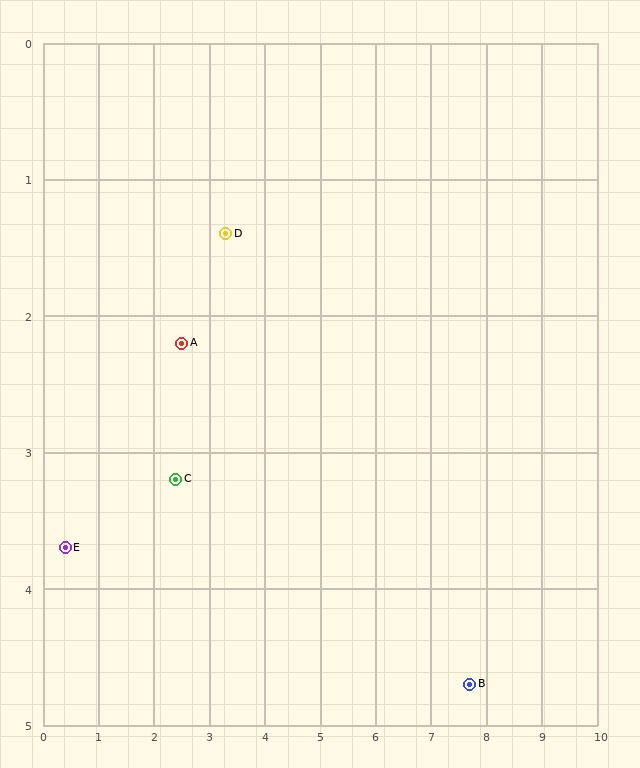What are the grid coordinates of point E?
Point E is at approximately (0.4, 3.7).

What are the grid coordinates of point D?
Point D is at approximately (3.3, 1.4).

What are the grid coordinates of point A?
Point A is at approximately (2.5, 2.2).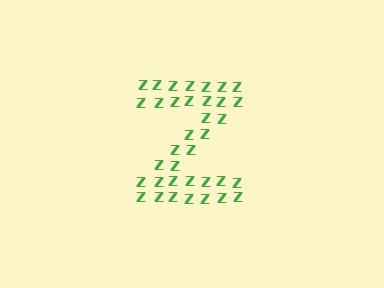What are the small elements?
The small elements are letter Z's.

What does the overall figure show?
The overall figure shows the letter Z.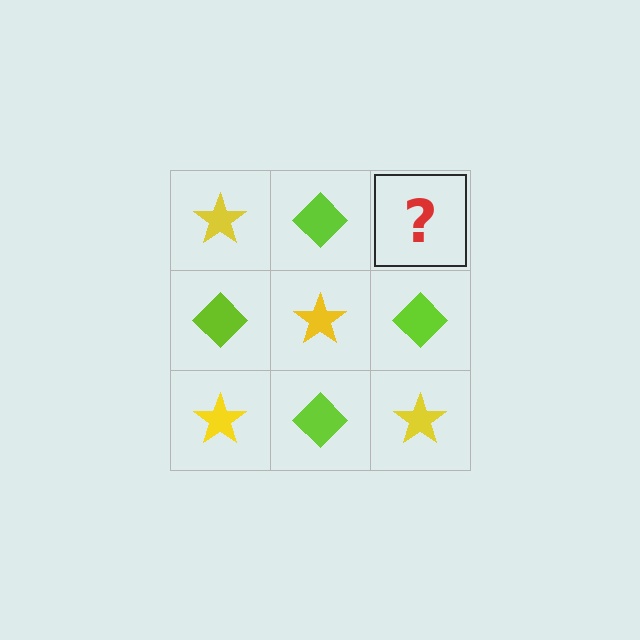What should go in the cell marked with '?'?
The missing cell should contain a yellow star.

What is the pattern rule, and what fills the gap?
The rule is that it alternates yellow star and lime diamond in a checkerboard pattern. The gap should be filled with a yellow star.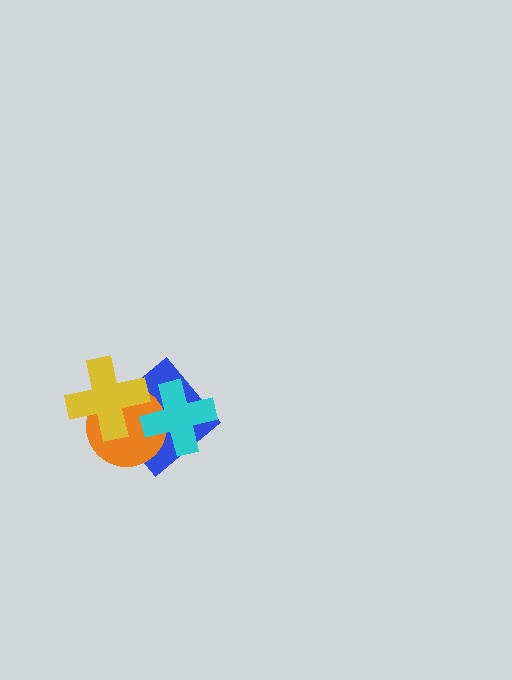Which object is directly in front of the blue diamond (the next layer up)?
The orange circle is directly in front of the blue diamond.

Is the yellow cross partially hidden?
No, no other shape covers it.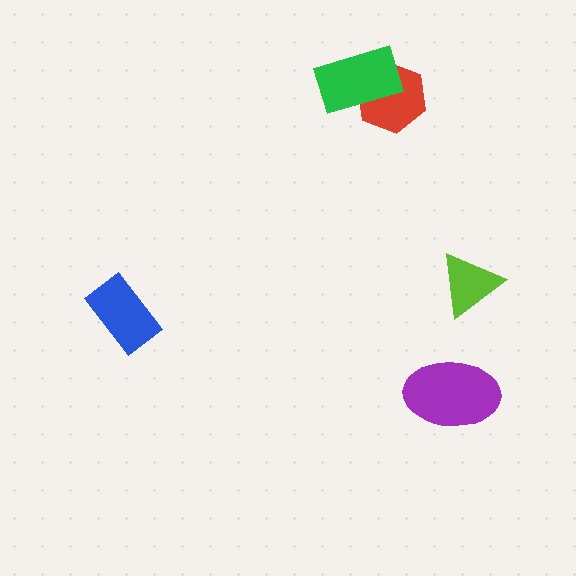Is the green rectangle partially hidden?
No, no other shape covers it.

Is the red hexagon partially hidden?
Yes, it is partially covered by another shape.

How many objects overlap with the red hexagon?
1 object overlaps with the red hexagon.